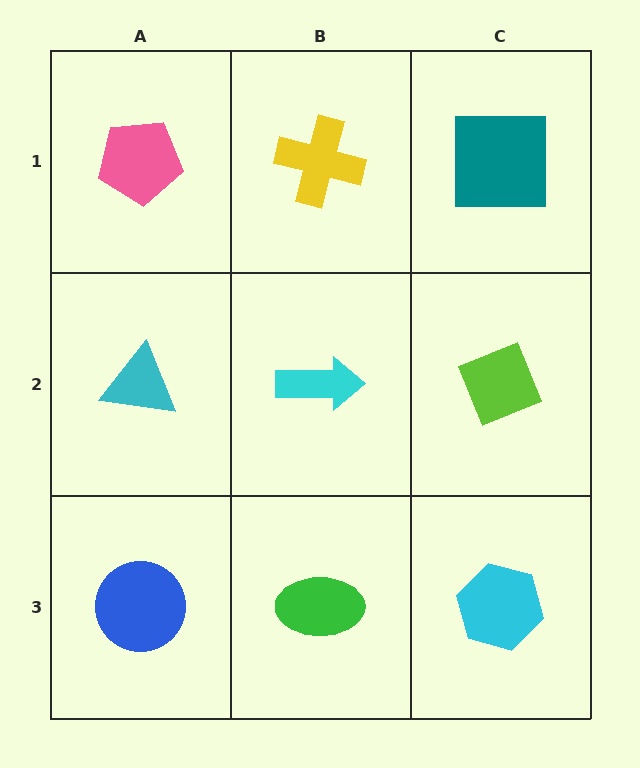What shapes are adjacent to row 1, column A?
A cyan triangle (row 2, column A), a yellow cross (row 1, column B).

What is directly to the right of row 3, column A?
A green ellipse.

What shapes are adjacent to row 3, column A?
A cyan triangle (row 2, column A), a green ellipse (row 3, column B).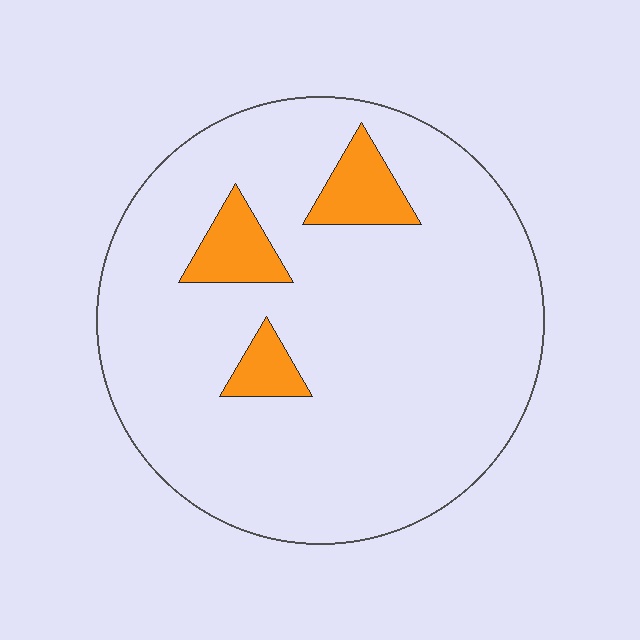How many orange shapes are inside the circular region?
3.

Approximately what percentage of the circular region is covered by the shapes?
Approximately 10%.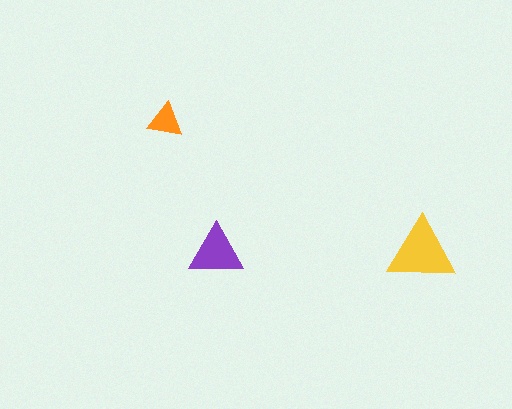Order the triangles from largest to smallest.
the yellow one, the purple one, the orange one.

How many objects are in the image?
There are 3 objects in the image.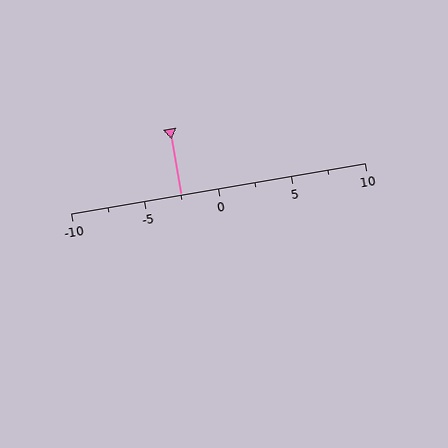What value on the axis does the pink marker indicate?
The marker indicates approximately -2.5.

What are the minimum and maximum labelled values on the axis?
The axis runs from -10 to 10.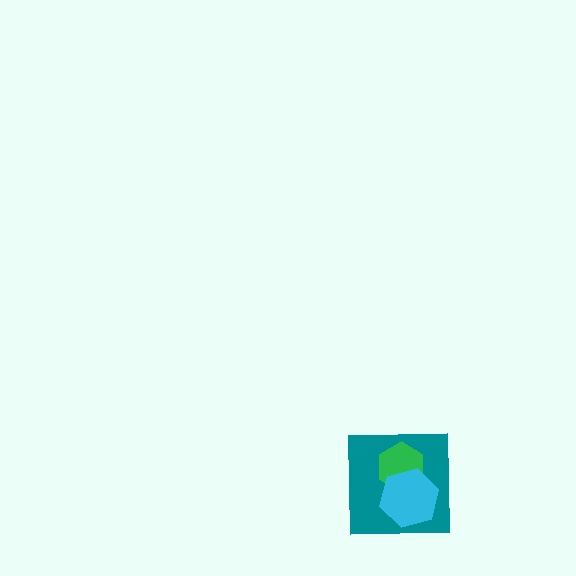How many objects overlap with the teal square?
2 objects overlap with the teal square.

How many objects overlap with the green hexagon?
2 objects overlap with the green hexagon.